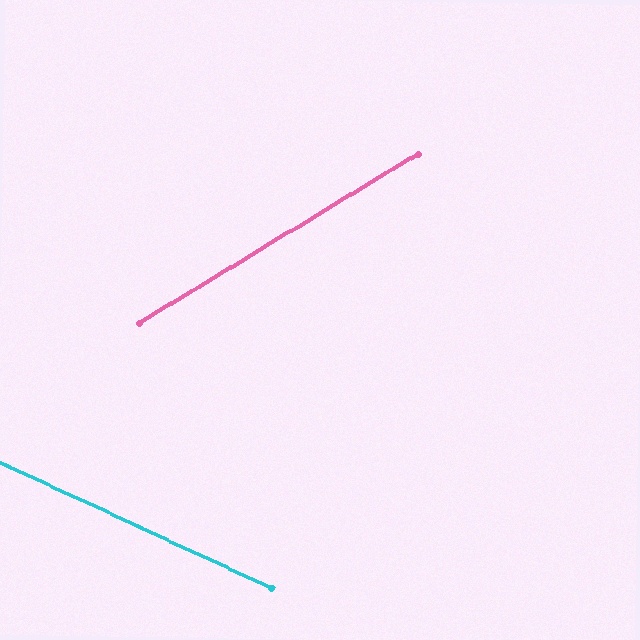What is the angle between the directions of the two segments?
Approximately 56 degrees.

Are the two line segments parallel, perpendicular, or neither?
Neither parallel nor perpendicular — they differ by about 56°.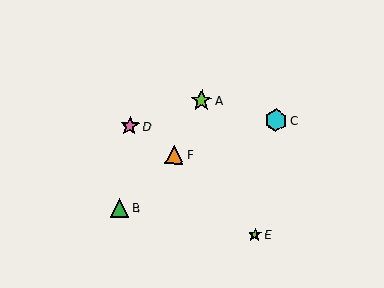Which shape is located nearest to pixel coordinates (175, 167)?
The orange triangle (labeled F) at (174, 154) is nearest to that location.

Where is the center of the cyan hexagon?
The center of the cyan hexagon is at (276, 120).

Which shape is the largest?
The cyan hexagon (labeled C) is the largest.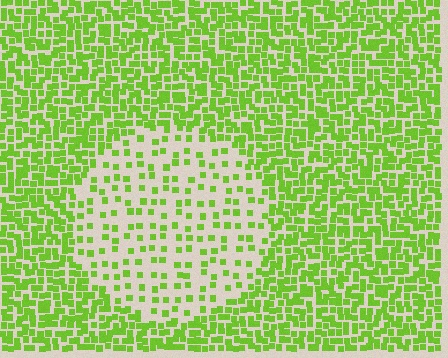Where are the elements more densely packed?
The elements are more densely packed outside the circle boundary.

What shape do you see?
I see a circle.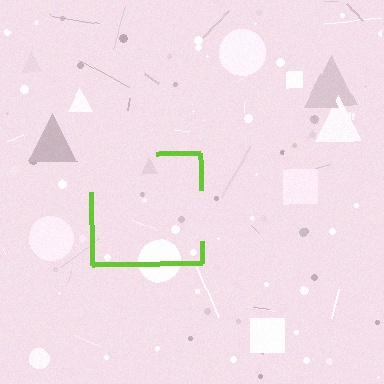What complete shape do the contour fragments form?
The contour fragments form a square.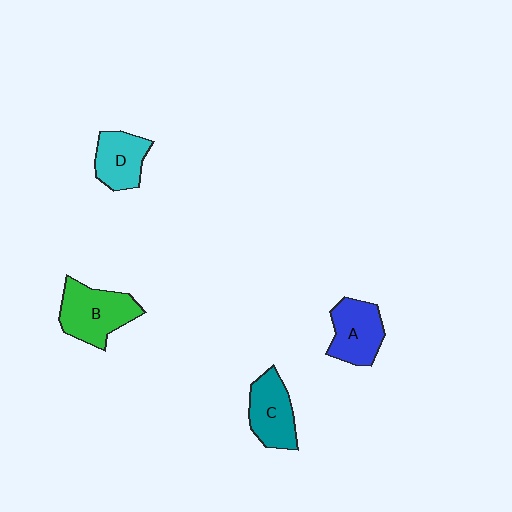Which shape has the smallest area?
Shape D (cyan).